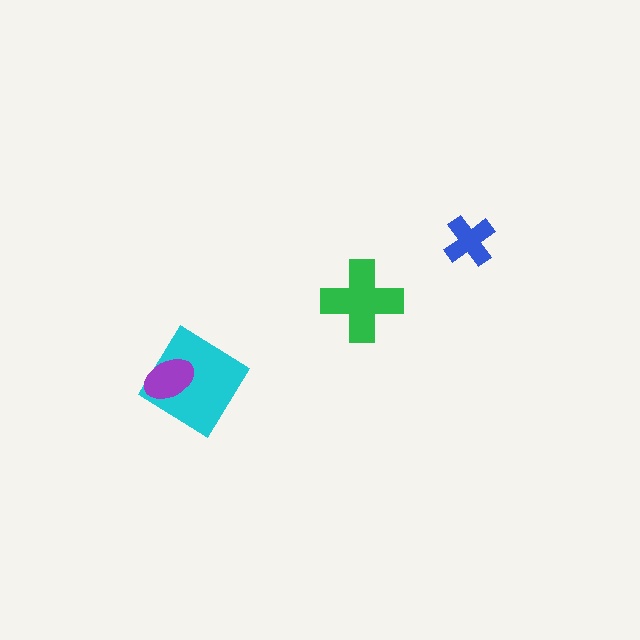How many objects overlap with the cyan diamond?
1 object overlaps with the cyan diamond.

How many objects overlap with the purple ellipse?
1 object overlaps with the purple ellipse.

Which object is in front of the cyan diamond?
The purple ellipse is in front of the cyan diamond.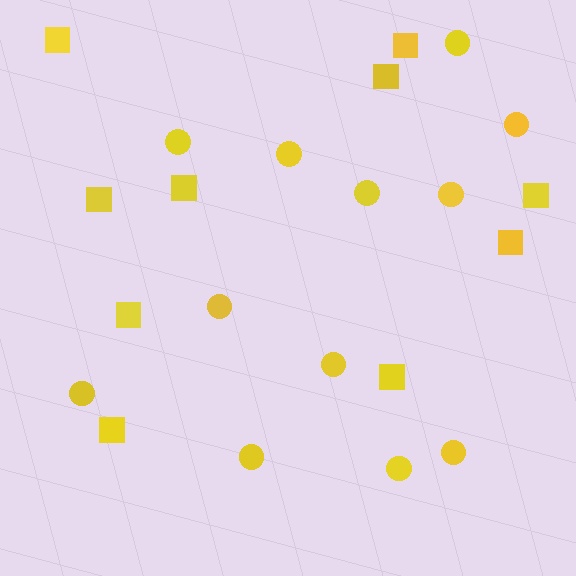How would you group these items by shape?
There are 2 groups: one group of circles (12) and one group of squares (10).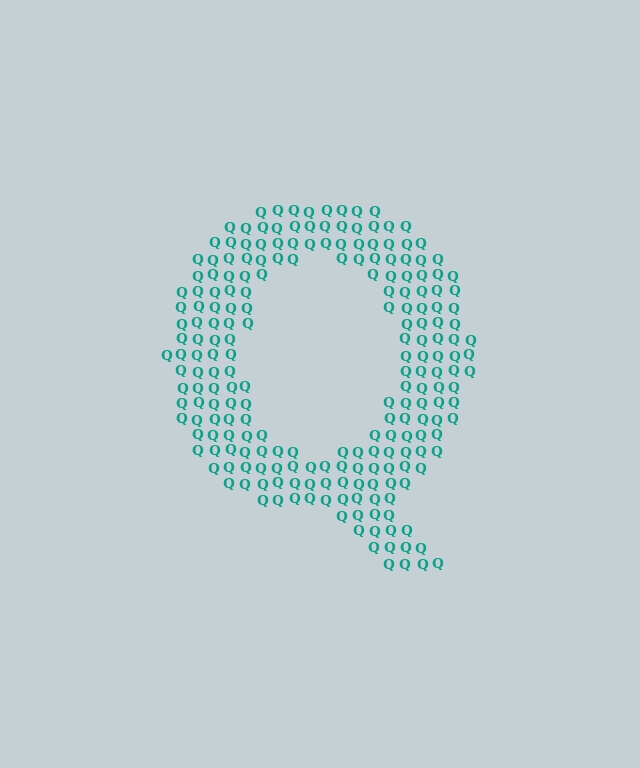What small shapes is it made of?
It is made of small letter Q's.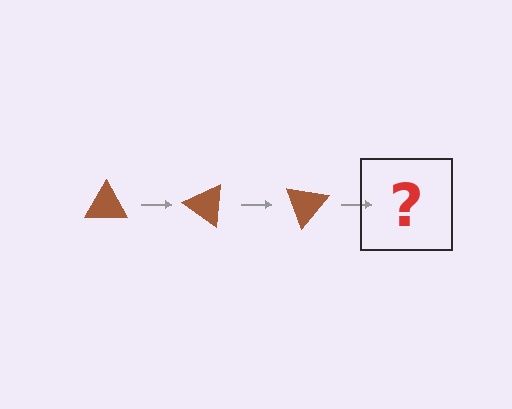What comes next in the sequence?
The next element should be a brown triangle rotated 105 degrees.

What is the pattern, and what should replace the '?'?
The pattern is that the triangle rotates 35 degrees each step. The '?' should be a brown triangle rotated 105 degrees.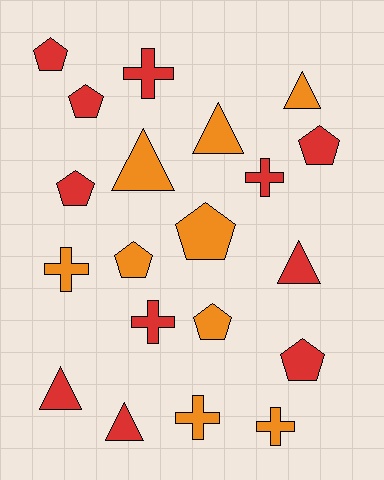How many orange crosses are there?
There are 3 orange crosses.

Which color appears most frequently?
Red, with 11 objects.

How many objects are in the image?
There are 20 objects.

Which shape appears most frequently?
Pentagon, with 8 objects.